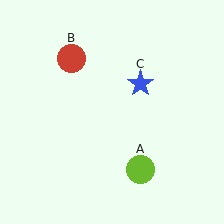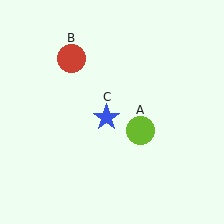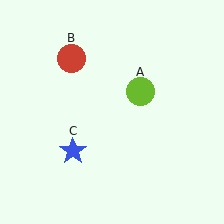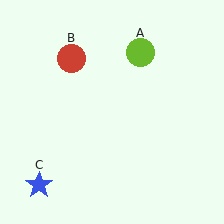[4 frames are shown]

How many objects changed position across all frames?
2 objects changed position: lime circle (object A), blue star (object C).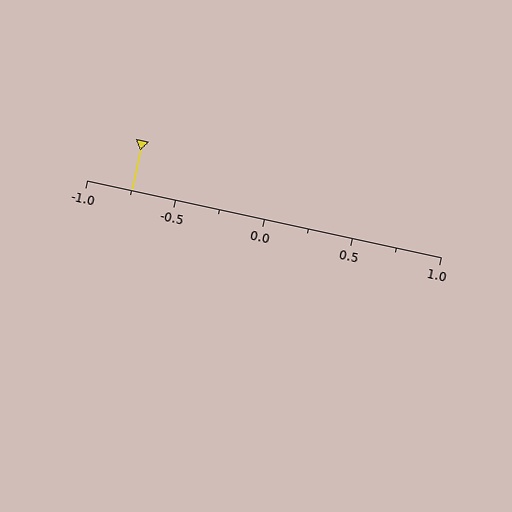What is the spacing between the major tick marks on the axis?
The major ticks are spaced 0.5 apart.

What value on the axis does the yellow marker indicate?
The marker indicates approximately -0.75.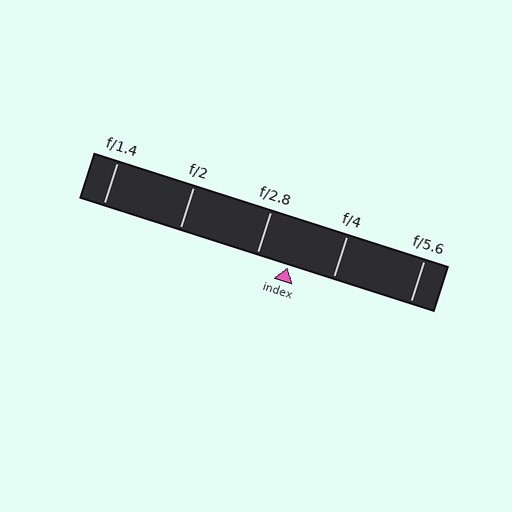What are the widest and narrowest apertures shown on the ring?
The widest aperture shown is f/1.4 and the narrowest is f/5.6.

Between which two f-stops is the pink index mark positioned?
The index mark is between f/2.8 and f/4.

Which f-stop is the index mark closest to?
The index mark is closest to f/2.8.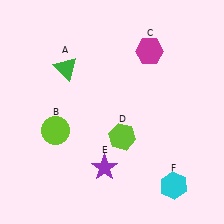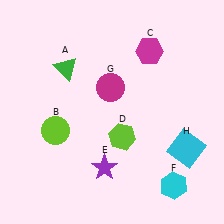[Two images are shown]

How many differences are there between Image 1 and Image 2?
There are 2 differences between the two images.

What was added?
A magenta circle (G), a cyan square (H) were added in Image 2.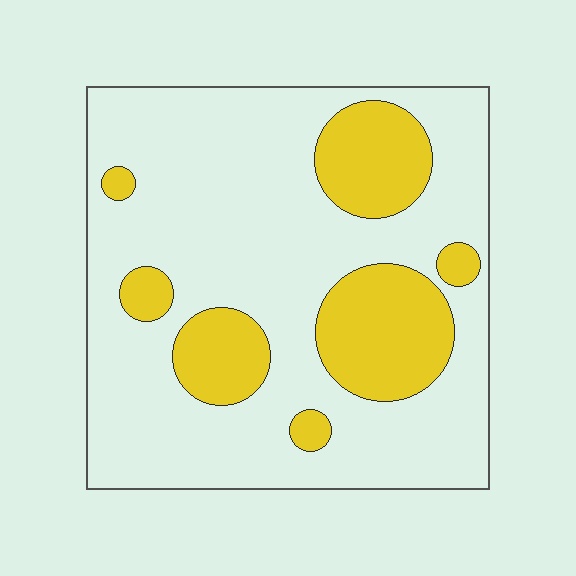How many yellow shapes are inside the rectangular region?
7.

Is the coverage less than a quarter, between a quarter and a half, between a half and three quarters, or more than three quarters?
Less than a quarter.